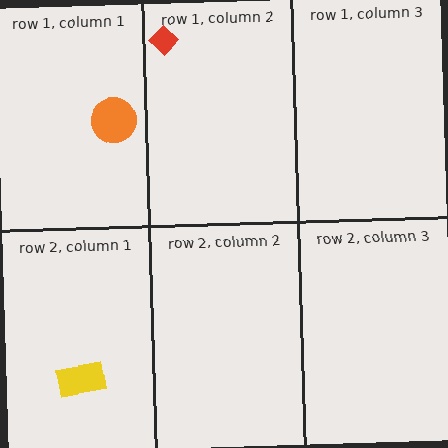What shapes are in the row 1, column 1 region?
The orange circle.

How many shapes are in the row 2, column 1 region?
1.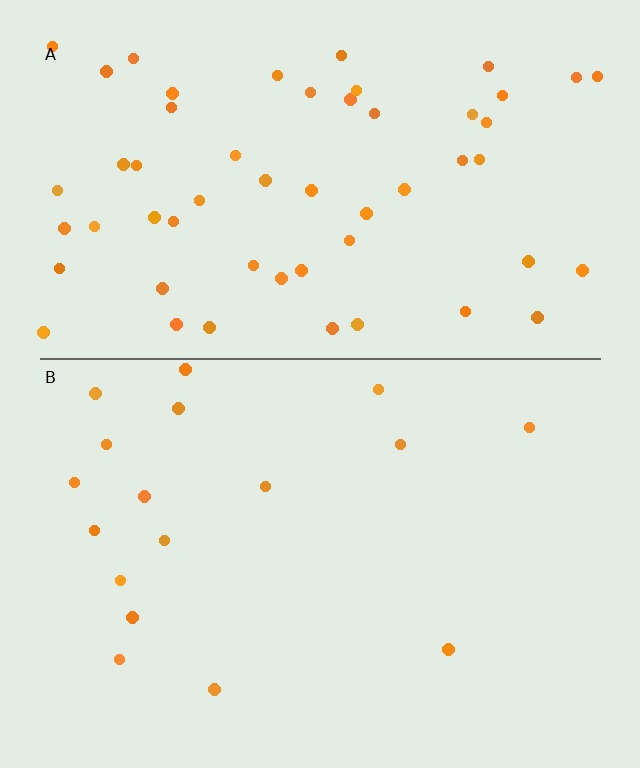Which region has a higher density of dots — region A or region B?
A (the top).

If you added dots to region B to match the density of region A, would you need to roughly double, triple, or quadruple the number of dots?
Approximately triple.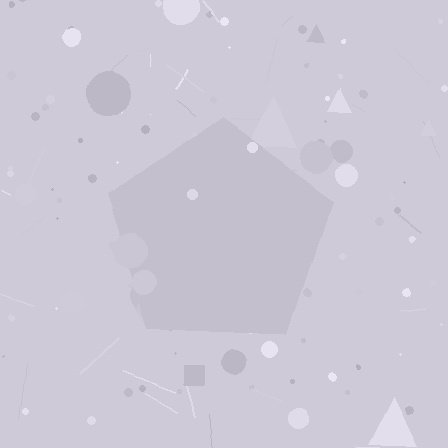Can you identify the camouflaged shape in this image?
The camouflaged shape is a pentagon.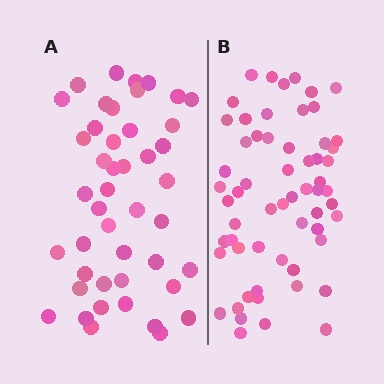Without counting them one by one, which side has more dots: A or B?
Region B (the right region) has more dots.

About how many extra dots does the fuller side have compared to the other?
Region B has approximately 15 more dots than region A.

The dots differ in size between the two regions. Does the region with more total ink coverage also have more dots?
No. Region A has more total ink coverage because its dots are larger, but region B actually contains more individual dots. Total area can be misleading — the number of items is what matters here.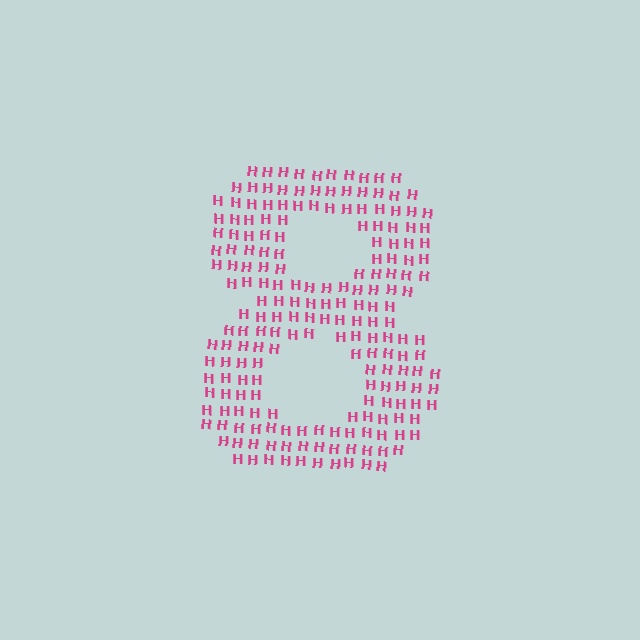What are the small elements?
The small elements are letter H's.